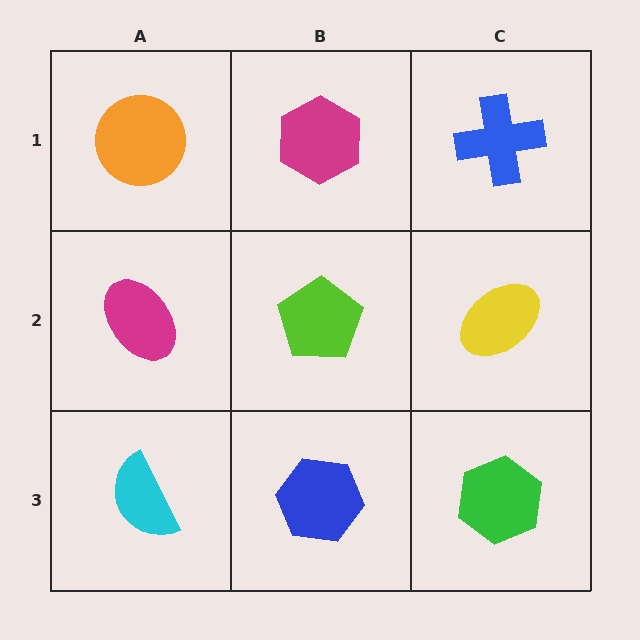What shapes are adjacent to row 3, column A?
A magenta ellipse (row 2, column A), a blue hexagon (row 3, column B).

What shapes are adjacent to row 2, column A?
An orange circle (row 1, column A), a cyan semicircle (row 3, column A), a lime pentagon (row 2, column B).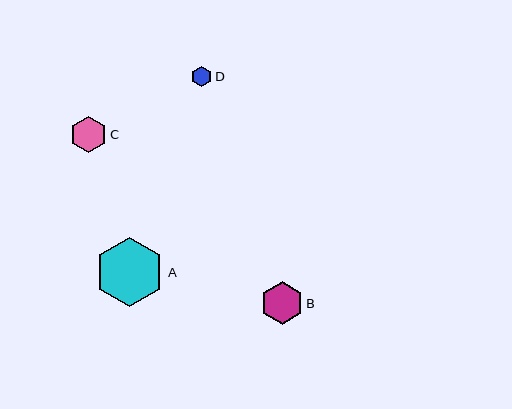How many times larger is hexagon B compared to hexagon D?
Hexagon B is approximately 2.1 times the size of hexagon D.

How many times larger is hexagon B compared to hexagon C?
Hexagon B is approximately 1.2 times the size of hexagon C.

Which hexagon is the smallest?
Hexagon D is the smallest with a size of approximately 21 pixels.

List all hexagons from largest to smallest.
From largest to smallest: A, B, C, D.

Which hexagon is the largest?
Hexagon A is the largest with a size of approximately 70 pixels.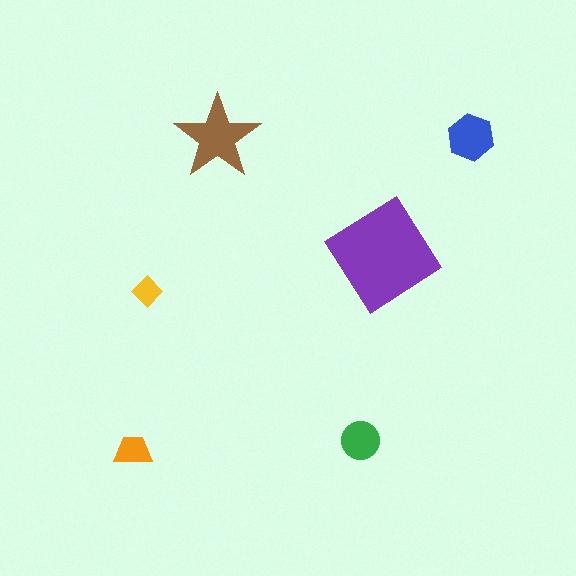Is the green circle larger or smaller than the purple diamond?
Smaller.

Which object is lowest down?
The orange trapezoid is bottommost.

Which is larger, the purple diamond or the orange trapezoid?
The purple diamond.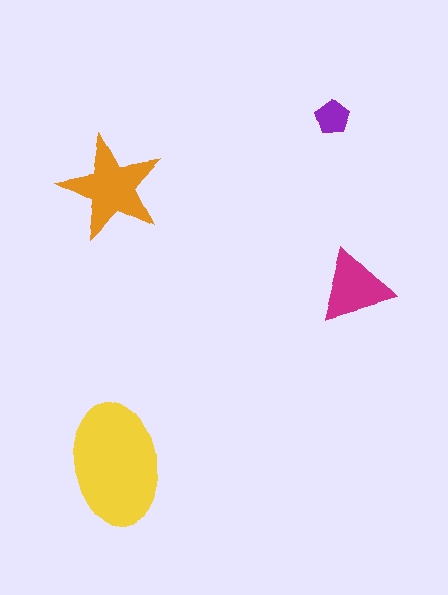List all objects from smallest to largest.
The purple pentagon, the magenta triangle, the orange star, the yellow ellipse.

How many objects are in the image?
There are 4 objects in the image.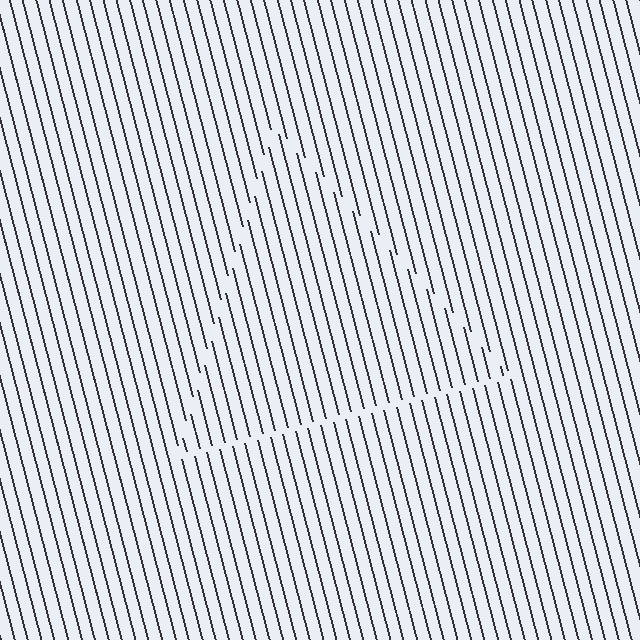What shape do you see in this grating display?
An illusory triangle. The interior of the shape contains the same grating, shifted by half a period — the contour is defined by the phase discontinuity where line-ends from the inner and outer gratings abut.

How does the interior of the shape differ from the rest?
The interior of the shape contains the same grating, shifted by half a period — the contour is defined by the phase discontinuity where line-ends from the inner and outer gratings abut.